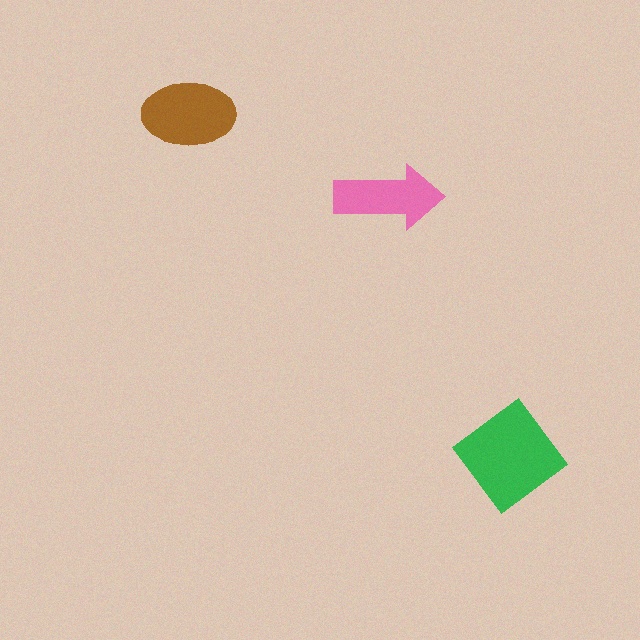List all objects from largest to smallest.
The green diamond, the brown ellipse, the pink arrow.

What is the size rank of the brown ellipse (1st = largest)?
2nd.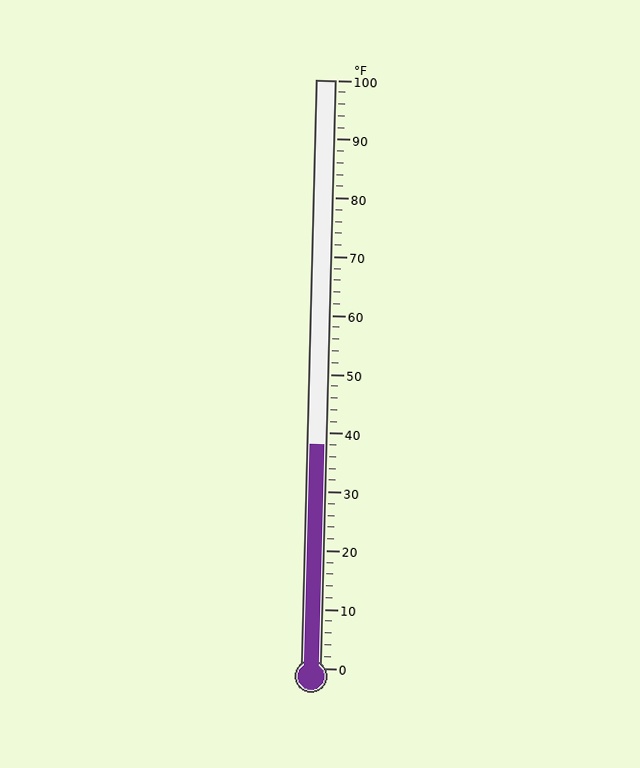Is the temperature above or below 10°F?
The temperature is above 10°F.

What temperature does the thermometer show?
The thermometer shows approximately 38°F.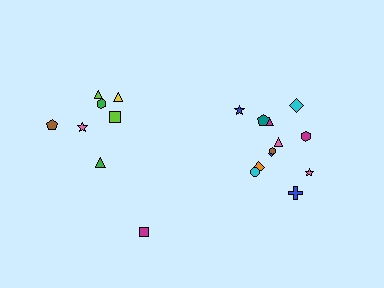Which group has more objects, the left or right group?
The right group.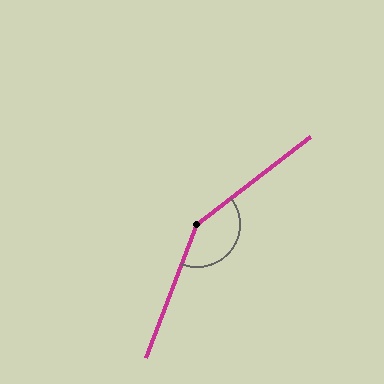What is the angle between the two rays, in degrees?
Approximately 149 degrees.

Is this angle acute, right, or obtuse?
It is obtuse.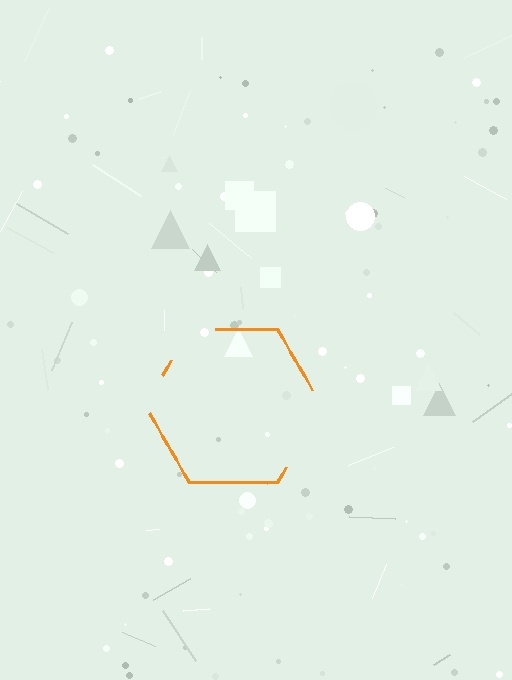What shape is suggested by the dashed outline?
The dashed outline suggests a hexagon.